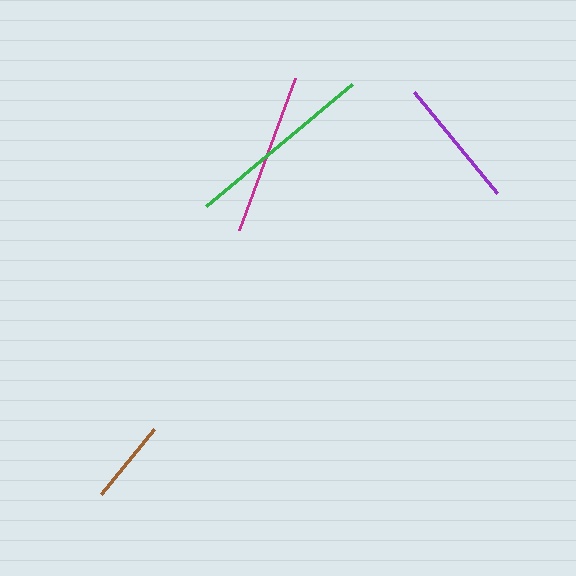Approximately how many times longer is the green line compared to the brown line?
The green line is approximately 2.3 times the length of the brown line.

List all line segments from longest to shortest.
From longest to shortest: green, magenta, purple, brown.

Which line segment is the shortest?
The brown line is the shortest at approximately 84 pixels.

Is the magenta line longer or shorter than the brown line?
The magenta line is longer than the brown line.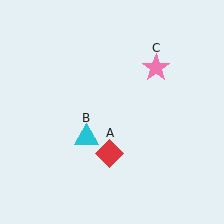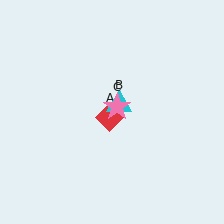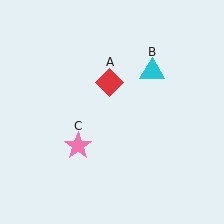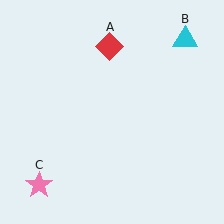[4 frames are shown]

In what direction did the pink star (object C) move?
The pink star (object C) moved down and to the left.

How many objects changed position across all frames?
3 objects changed position: red diamond (object A), cyan triangle (object B), pink star (object C).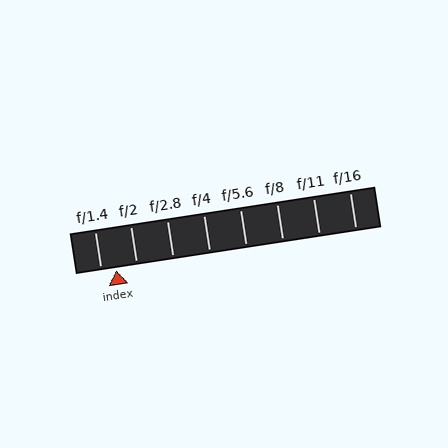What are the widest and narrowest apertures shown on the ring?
The widest aperture shown is f/1.4 and the narrowest is f/16.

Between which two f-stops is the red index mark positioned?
The index mark is between f/1.4 and f/2.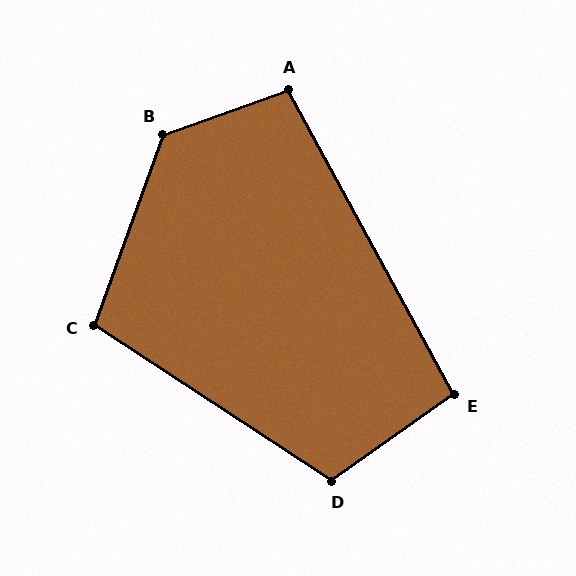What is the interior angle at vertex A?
Approximately 99 degrees (obtuse).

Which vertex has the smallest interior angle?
E, at approximately 97 degrees.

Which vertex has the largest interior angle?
B, at approximately 129 degrees.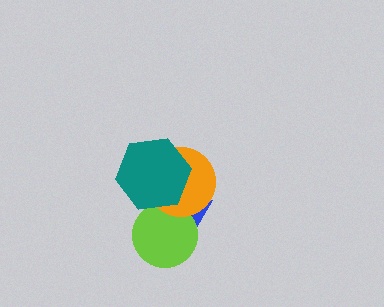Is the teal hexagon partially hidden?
No, no other shape covers it.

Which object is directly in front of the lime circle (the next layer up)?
The orange circle is directly in front of the lime circle.